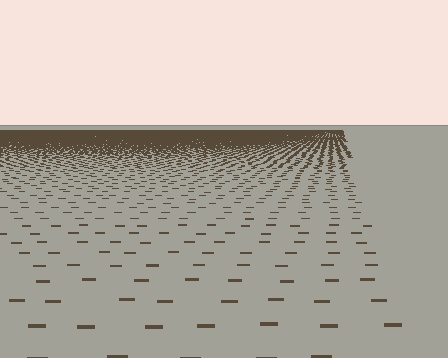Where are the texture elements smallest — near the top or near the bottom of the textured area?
Near the top.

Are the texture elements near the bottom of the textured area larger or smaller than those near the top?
Larger. Near the bottom, elements are closer to the viewer and appear at a bigger on-screen size.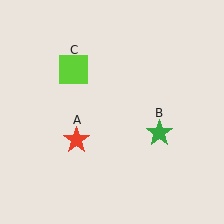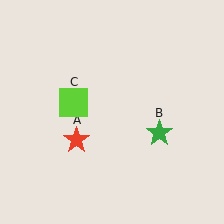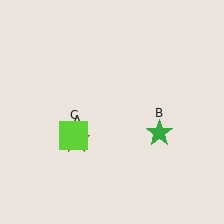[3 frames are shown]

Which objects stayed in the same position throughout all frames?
Red star (object A) and green star (object B) remained stationary.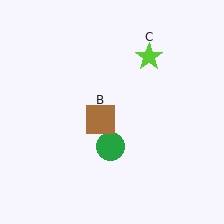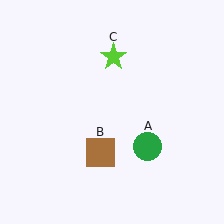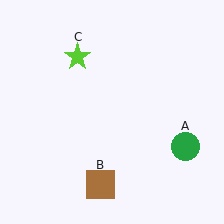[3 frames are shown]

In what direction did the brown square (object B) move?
The brown square (object B) moved down.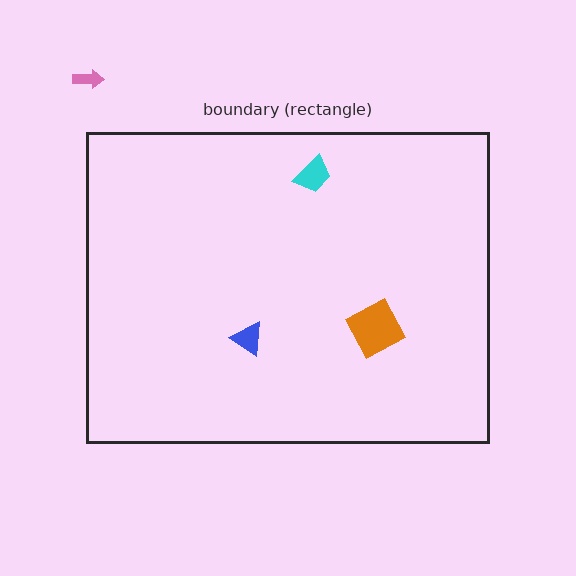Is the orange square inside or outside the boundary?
Inside.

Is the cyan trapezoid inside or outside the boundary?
Inside.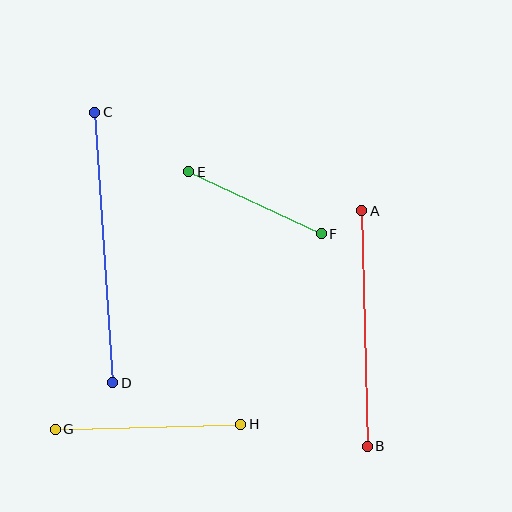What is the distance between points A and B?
The distance is approximately 236 pixels.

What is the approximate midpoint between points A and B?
The midpoint is at approximately (365, 328) pixels.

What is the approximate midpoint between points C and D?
The midpoint is at approximately (104, 248) pixels.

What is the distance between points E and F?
The distance is approximately 146 pixels.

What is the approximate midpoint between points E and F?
The midpoint is at approximately (255, 203) pixels.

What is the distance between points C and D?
The distance is approximately 271 pixels.